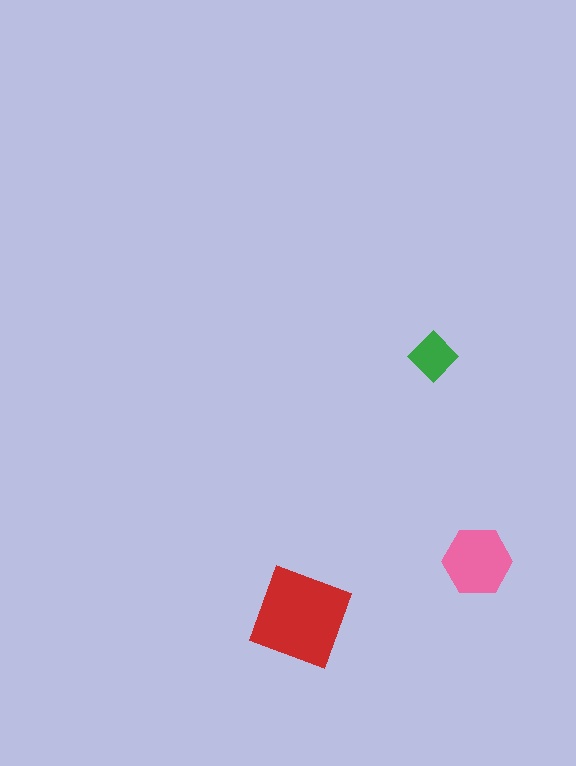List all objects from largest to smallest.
The red square, the pink hexagon, the green diamond.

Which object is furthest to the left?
The red square is leftmost.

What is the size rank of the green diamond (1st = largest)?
3rd.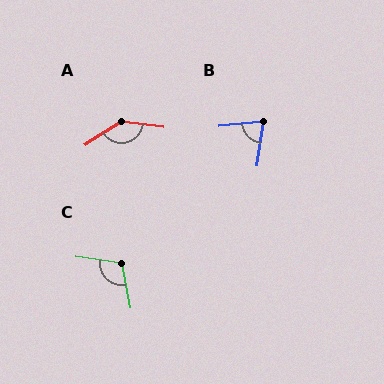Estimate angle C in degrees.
Approximately 109 degrees.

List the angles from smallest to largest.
B (75°), C (109°), A (140°).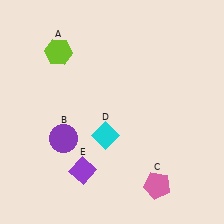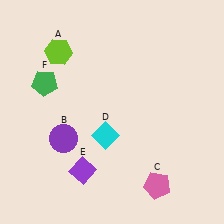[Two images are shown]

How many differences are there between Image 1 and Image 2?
There is 1 difference between the two images.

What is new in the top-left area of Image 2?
A green pentagon (F) was added in the top-left area of Image 2.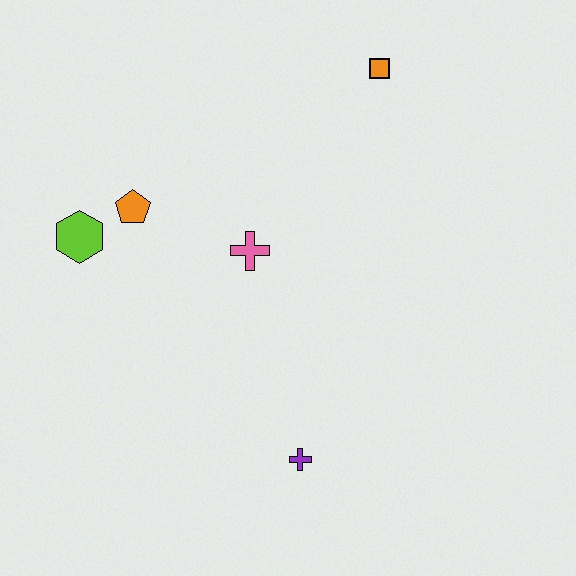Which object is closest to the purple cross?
The pink cross is closest to the purple cross.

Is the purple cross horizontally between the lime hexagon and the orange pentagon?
No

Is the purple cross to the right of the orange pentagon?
Yes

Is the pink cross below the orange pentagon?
Yes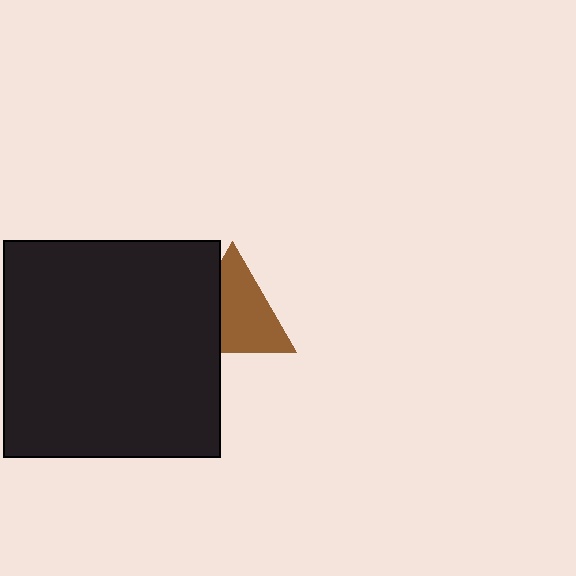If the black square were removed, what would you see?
You would see the complete brown triangle.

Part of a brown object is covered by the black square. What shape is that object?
It is a triangle.